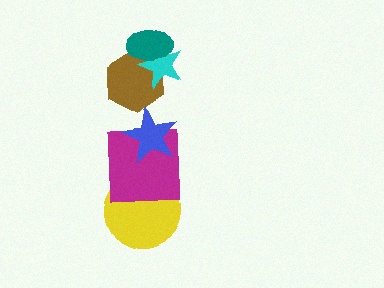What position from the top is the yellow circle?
The yellow circle is 6th from the top.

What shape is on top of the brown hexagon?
The cyan star is on top of the brown hexagon.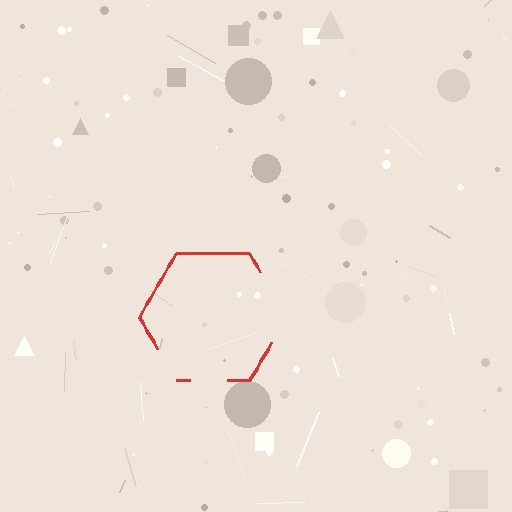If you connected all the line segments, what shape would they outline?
They would outline a hexagon.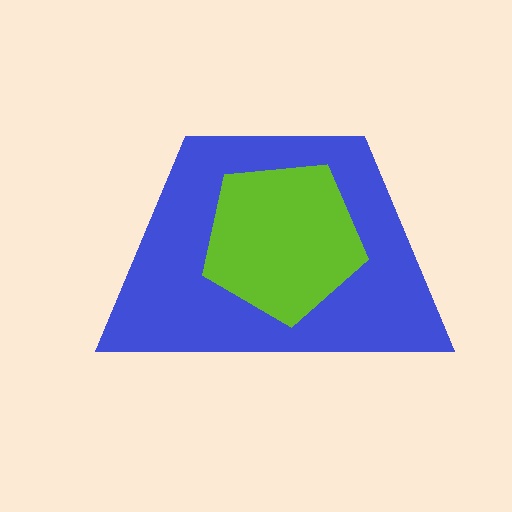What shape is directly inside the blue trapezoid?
The lime pentagon.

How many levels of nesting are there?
2.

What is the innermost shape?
The lime pentagon.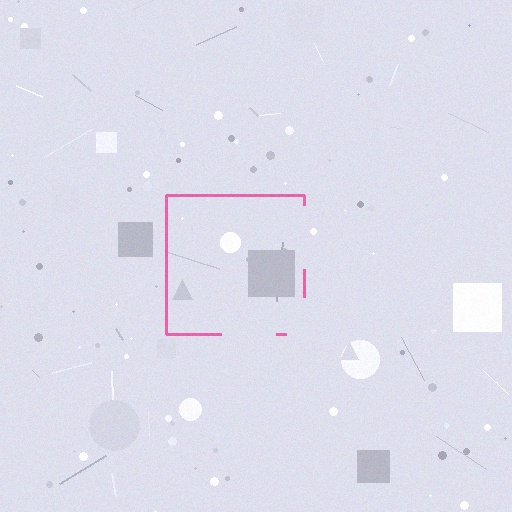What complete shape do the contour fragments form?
The contour fragments form a square.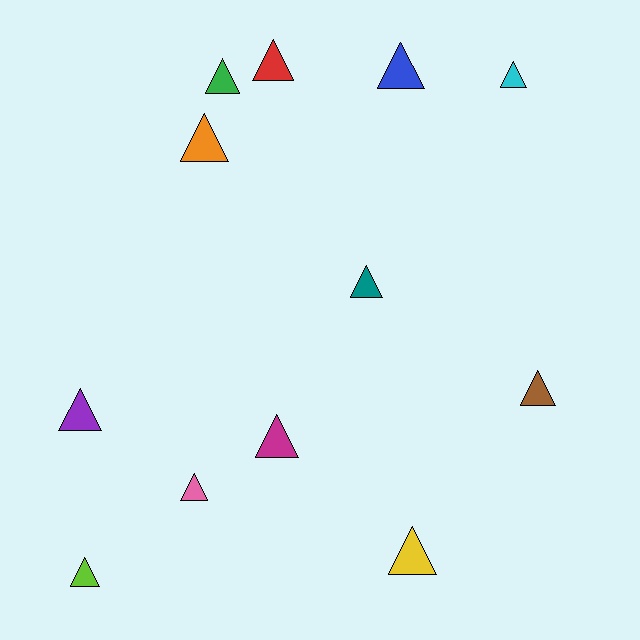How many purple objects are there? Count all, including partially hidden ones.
There is 1 purple object.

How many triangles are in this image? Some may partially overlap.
There are 12 triangles.